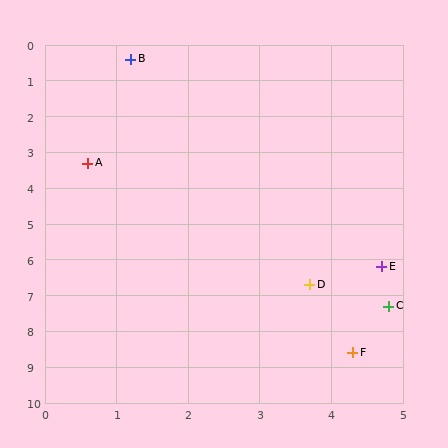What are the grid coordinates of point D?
Point D is at approximately (3.7, 6.7).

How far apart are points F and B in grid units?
Points F and B are about 8.8 grid units apart.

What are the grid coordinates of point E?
Point E is at approximately (4.7, 6.2).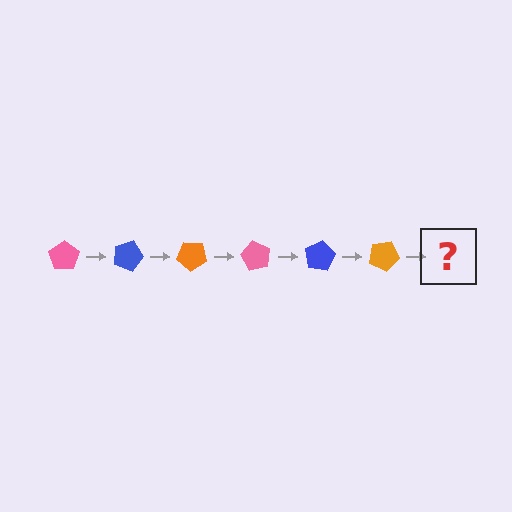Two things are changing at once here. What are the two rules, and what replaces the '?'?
The two rules are that it rotates 20 degrees each step and the color cycles through pink, blue, and orange. The '?' should be a pink pentagon, rotated 120 degrees from the start.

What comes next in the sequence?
The next element should be a pink pentagon, rotated 120 degrees from the start.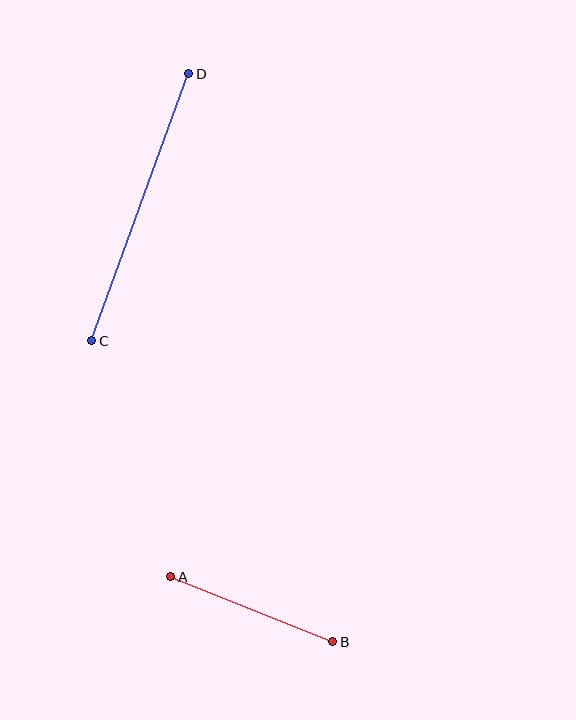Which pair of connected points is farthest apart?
Points C and D are farthest apart.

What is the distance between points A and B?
The distance is approximately 175 pixels.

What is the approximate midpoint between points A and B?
The midpoint is at approximately (252, 609) pixels.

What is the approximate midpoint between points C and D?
The midpoint is at approximately (140, 207) pixels.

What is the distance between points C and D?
The distance is approximately 284 pixels.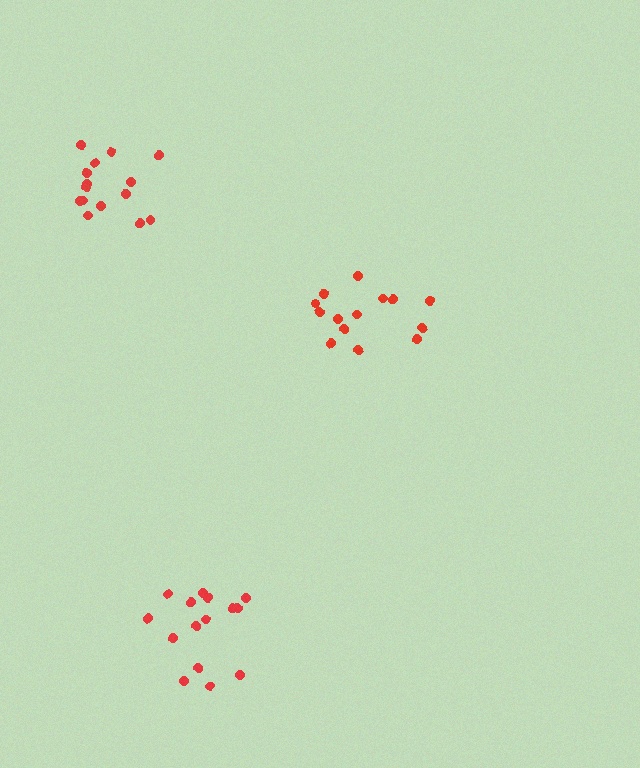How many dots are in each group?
Group 1: 15 dots, Group 2: 15 dots, Group 3: 14 dots (44 total).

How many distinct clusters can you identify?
There are 3 distinct clusters.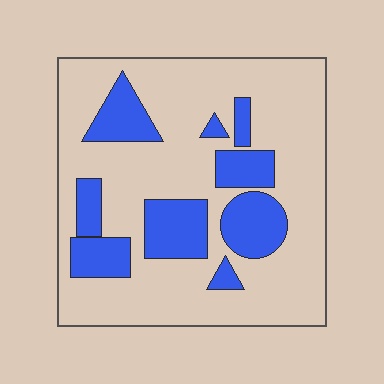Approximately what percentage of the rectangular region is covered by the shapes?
Approximately 25%.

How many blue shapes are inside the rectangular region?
9.